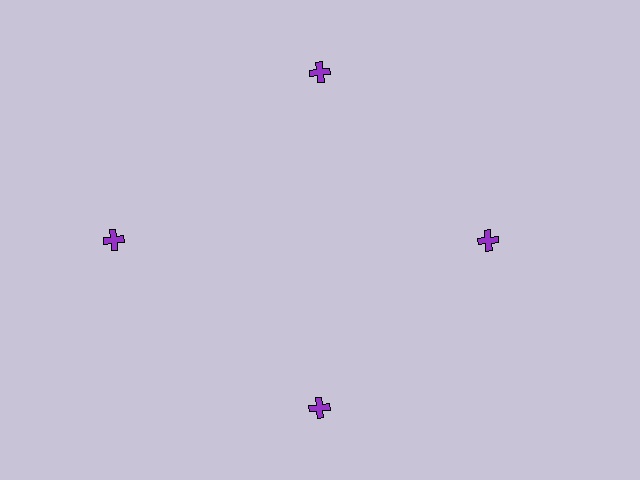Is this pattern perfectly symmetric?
No. The 4 purple crosses are arranged in a ring, but one element near the 9 o'clock position is pushed outward from the center, breaking the 4-fold rotational symmetry.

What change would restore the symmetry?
The symmetry would be restored by moving it inward, back onto the ring so that all 4 crosses sit at equal angles and equal distance from the center.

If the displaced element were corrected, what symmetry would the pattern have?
It would have 4-fold rotational symmetry — the pattern would map onto itself every 90 degrees.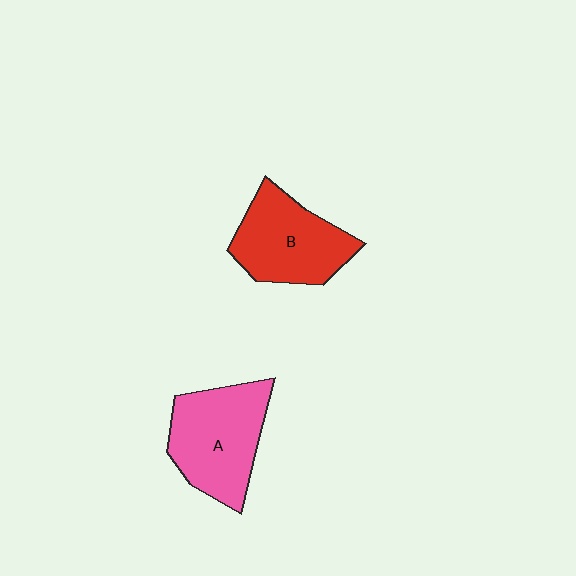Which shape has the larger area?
Shape A (pink).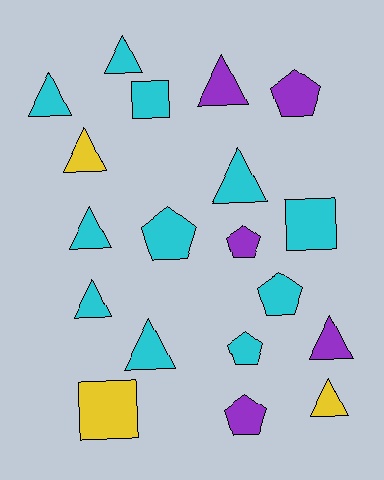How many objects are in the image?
There are 19 objects.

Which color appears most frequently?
Cyan, with 11 objects.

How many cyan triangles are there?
There are 6 cyan triangles.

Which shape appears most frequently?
Triangle, with 10 objects.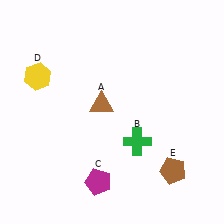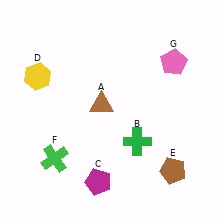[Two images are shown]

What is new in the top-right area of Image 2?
A pink pentagon (G) was added in the top-right area of Image 2.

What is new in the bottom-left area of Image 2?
A green cross (F) was added in the bottom-left area of Image 2.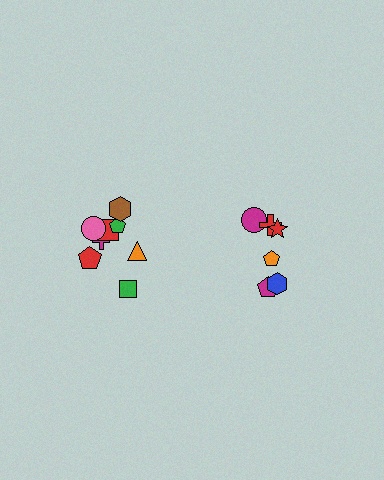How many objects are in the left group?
There are 8 objects.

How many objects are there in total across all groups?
There are 14 objects.